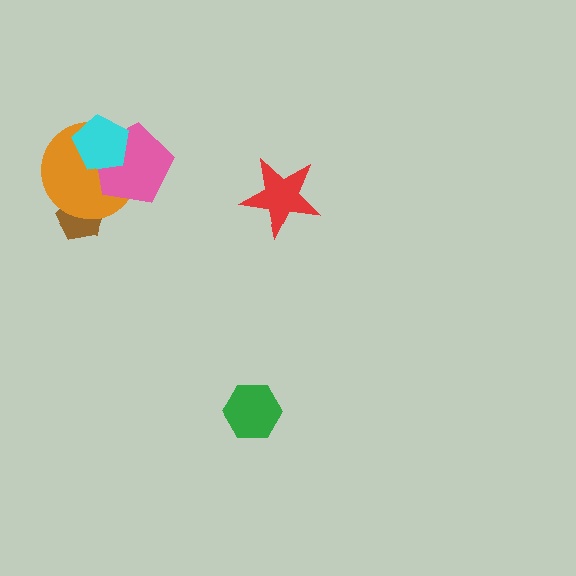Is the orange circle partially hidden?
Yes, it is partially covered by another shape.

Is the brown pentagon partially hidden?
Yes, it is partially covered by another shape.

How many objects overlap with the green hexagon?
0 objects overlap with the green hexagon.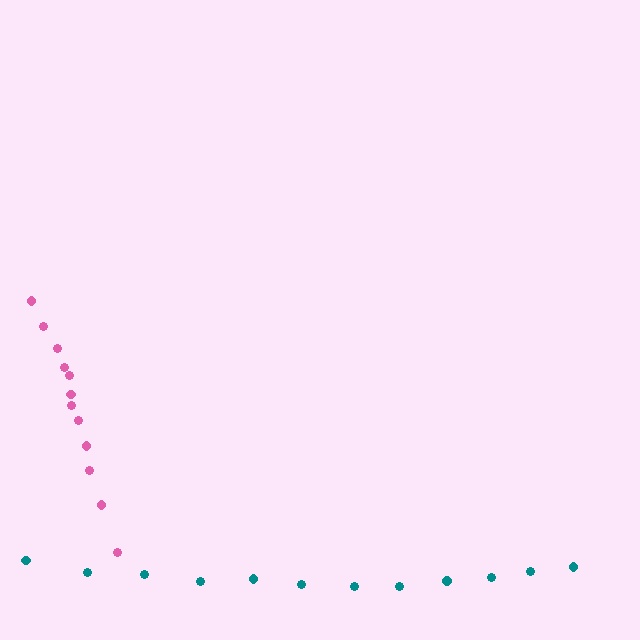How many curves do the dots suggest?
There are 2 distinct paths.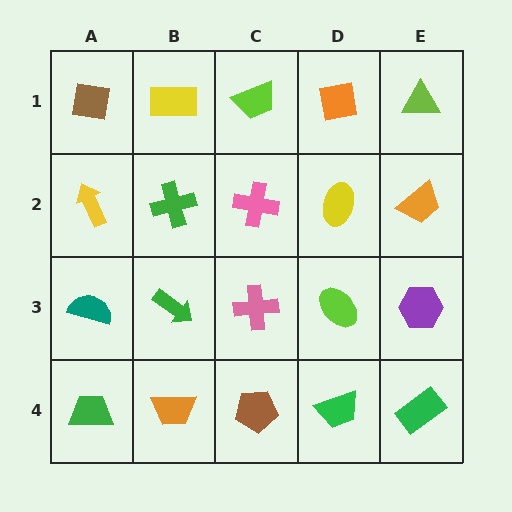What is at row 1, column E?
A lime triangle.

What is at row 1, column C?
A lime trapezoid.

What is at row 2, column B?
A green cross.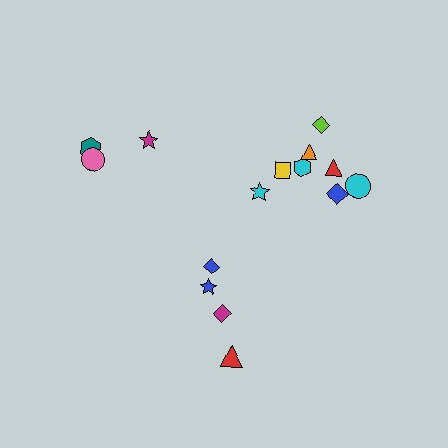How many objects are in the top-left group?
There are 3 objects.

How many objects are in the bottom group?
There are 4 objects.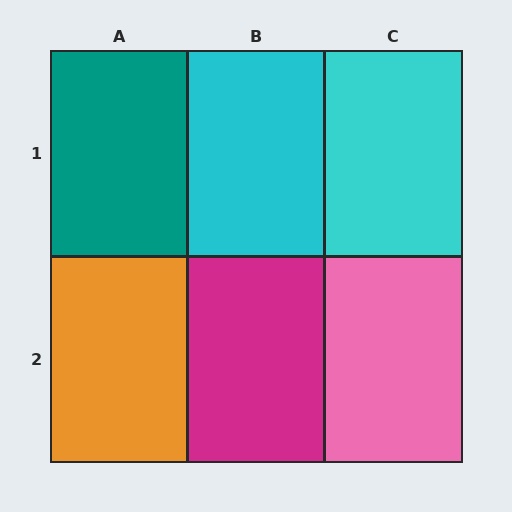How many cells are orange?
1 cell is orange.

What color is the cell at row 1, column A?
Teal.